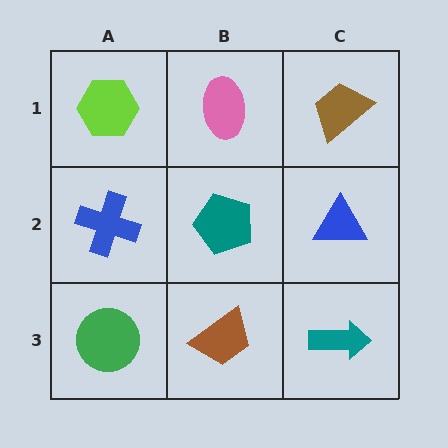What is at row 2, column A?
A blue cross.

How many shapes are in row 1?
3 shapes.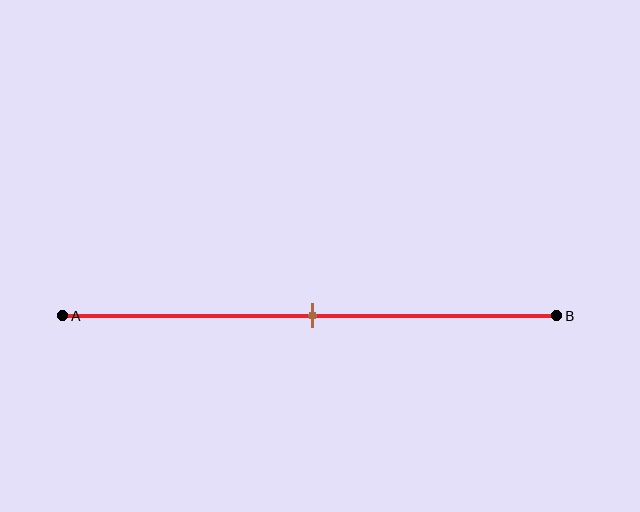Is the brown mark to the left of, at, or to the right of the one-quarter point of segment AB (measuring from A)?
The brown mark is to the right of the one-quarter point of segment AB.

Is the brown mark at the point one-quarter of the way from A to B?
No, the mark is at about 50% from A, not at the 25% one-quarter point.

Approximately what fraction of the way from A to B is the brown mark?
The brown mark is approximately 50% of the way from A to B.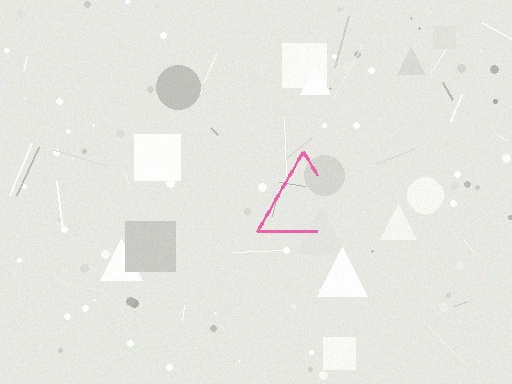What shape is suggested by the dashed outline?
The dashed outline suggests a triangle.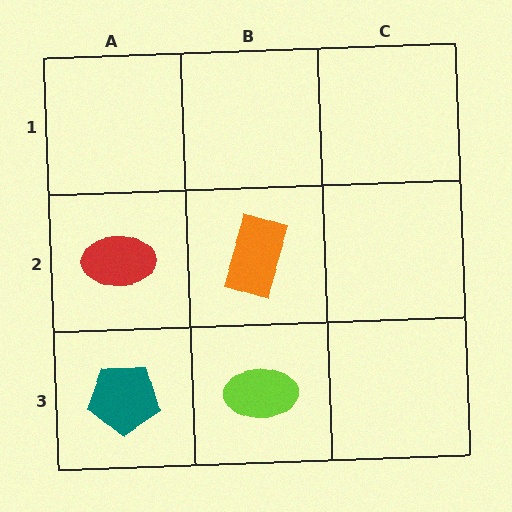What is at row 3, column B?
A lime ellipse.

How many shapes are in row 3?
2 shapes.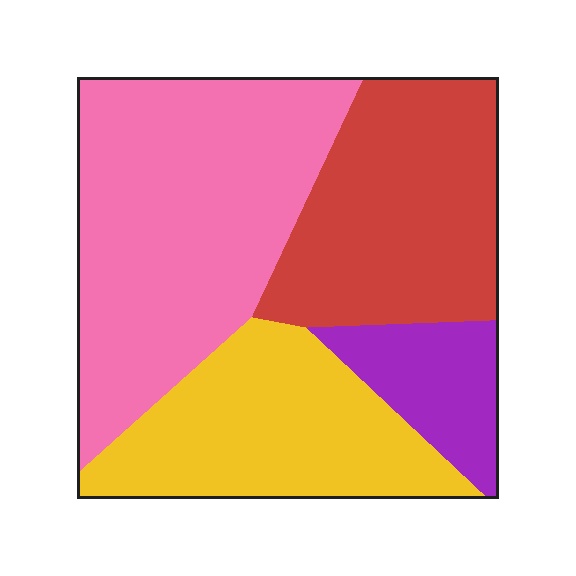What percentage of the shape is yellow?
Yellow covers 24% of the shape.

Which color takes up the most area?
Pink, at roughly 40%.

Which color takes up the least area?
Purple, at roughly 10%.